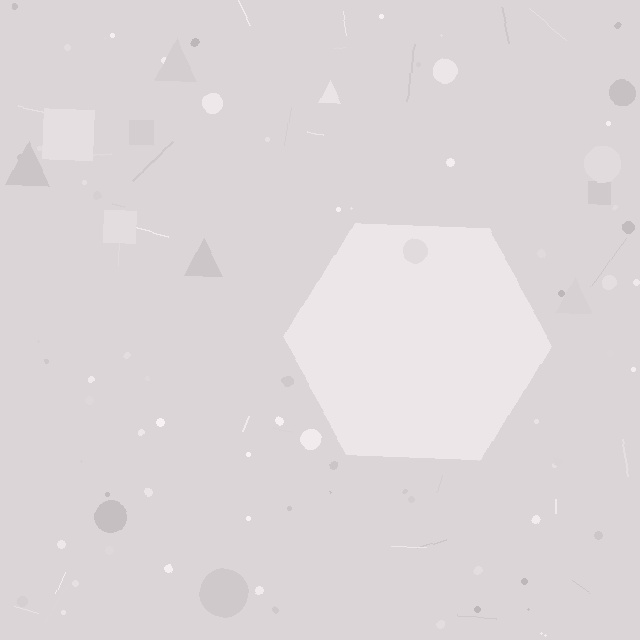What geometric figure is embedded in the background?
A hexagon is embedded in the background.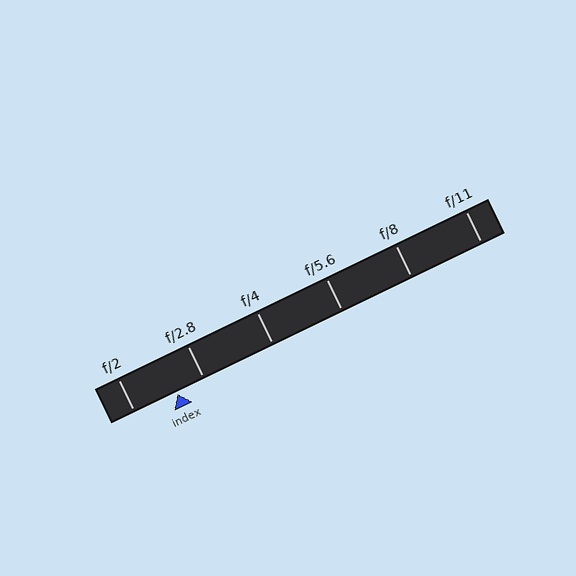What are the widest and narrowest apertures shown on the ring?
The widest aperture shown is f/2 and the narrowest is f/11.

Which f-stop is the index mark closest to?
The index mark is closest to f/2.8.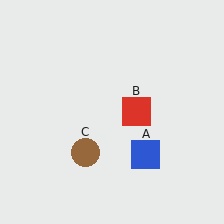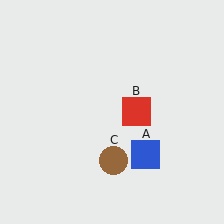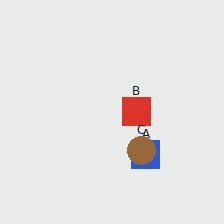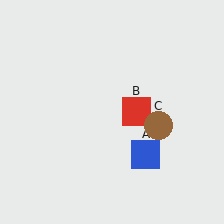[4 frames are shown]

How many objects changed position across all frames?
1 object changed position: brown circle (object C).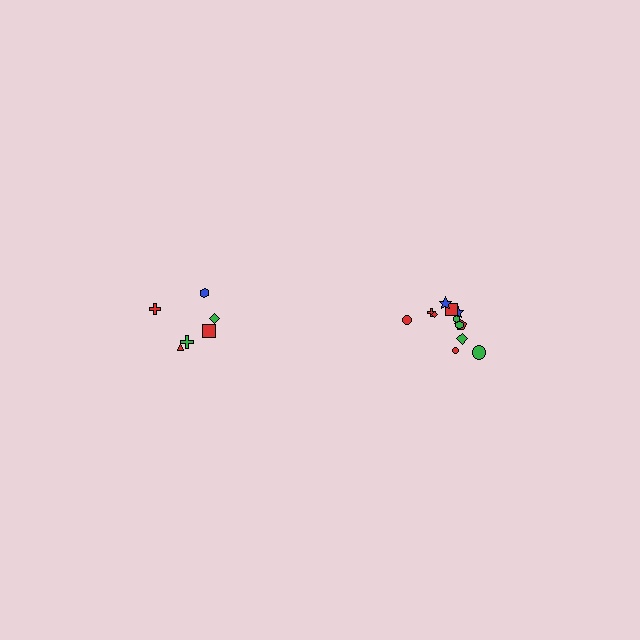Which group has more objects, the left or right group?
The right group.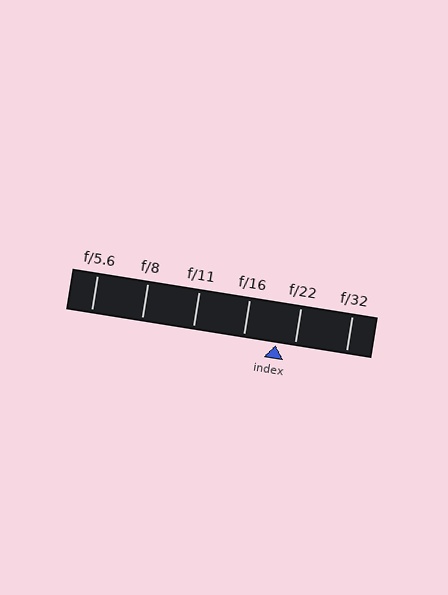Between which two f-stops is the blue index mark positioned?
The index mark is between f/16 and f/22.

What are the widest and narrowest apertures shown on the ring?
The widest aperture shown is f/5.6 and the narrowest is f/32.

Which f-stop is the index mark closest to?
The index mark is closest to f/22.